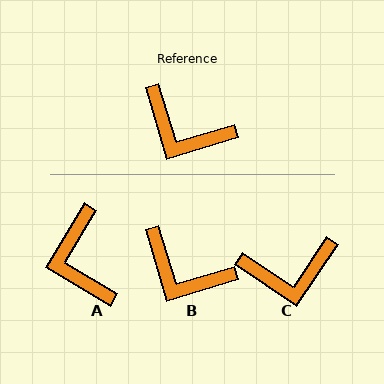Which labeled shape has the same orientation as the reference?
B.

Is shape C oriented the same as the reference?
No, it is off by about 40 degrees.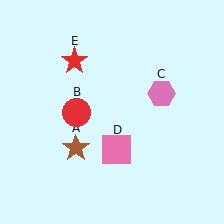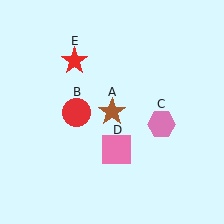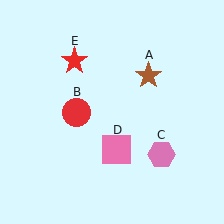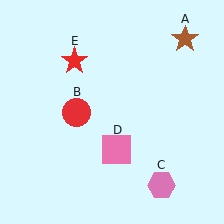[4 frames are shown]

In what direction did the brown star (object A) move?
The brown star (object A) moved up and to the right.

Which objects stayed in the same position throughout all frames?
Red circle (object B) and pink square (object D) and red star (object E) remained stationary.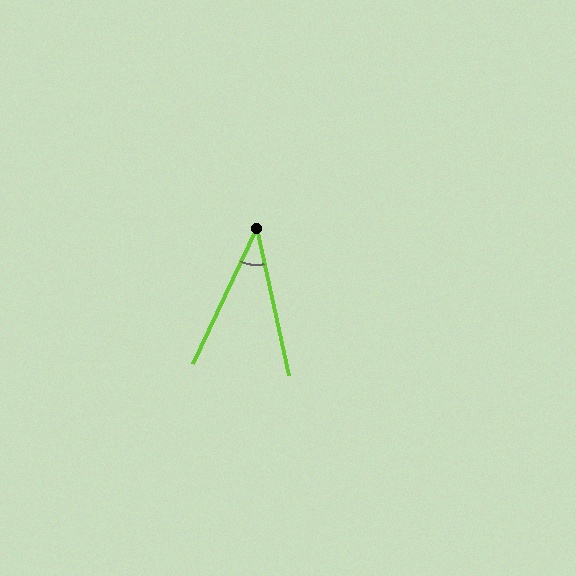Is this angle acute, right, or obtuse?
It is acute.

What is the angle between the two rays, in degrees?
Approximately 38 degrees.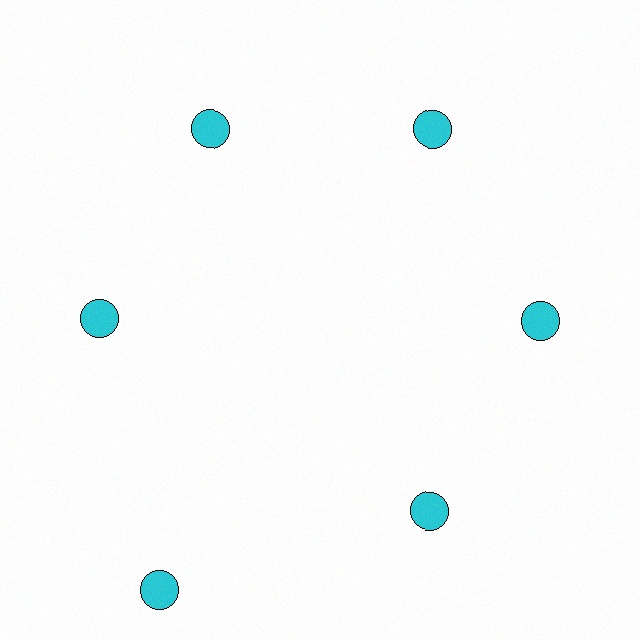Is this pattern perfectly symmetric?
No. The 6 cyan circles are arranged in a ring, but one element near the 7 o'clock position is pushed outward from the center, breaking the 6-fold rotational symmetry.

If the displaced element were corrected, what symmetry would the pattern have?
It would have 6-fold rotational symmetry — the pattern would map onto itself every 60 degrees.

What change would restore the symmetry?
The symmetry would be restored by moving it inward, back onto the ring so that all 6 circles sit at equal angles and equal distance from the center.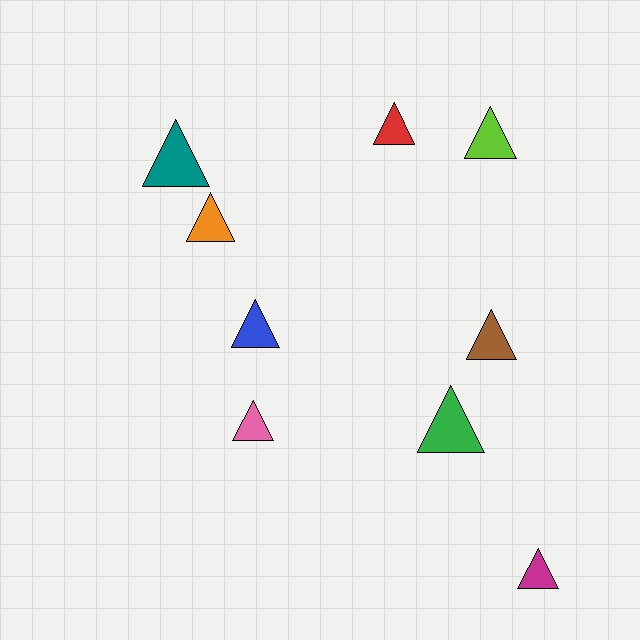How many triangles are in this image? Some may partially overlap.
There are 9 triangles.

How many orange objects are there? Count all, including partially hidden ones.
There is 1 orange object.